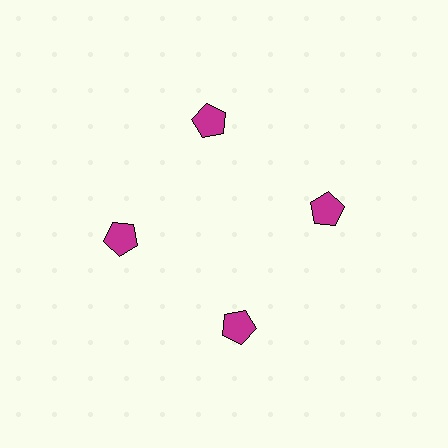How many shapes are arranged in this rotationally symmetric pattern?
There are 4 shapes, arranged in 4 groups of 1.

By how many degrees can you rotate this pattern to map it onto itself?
The pattern maps onto itself every 90 degrees of rotation.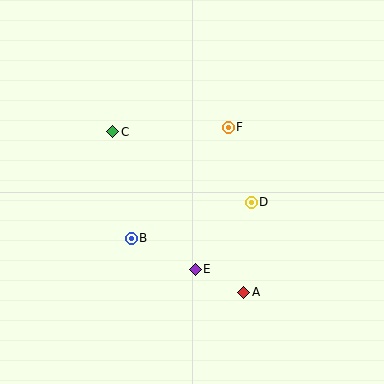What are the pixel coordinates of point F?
Point F is at (228, 127).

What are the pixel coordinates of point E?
Point E is at (195, 269).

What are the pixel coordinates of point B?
Point B is at (131, 238).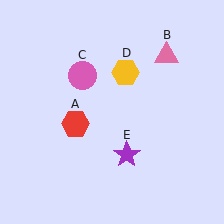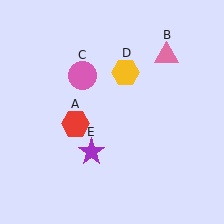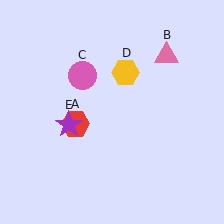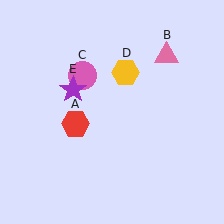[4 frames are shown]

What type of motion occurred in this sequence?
The purple star (object E) rotated clockwise around the center of the scene.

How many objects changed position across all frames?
1 object changed position: purple star (object E).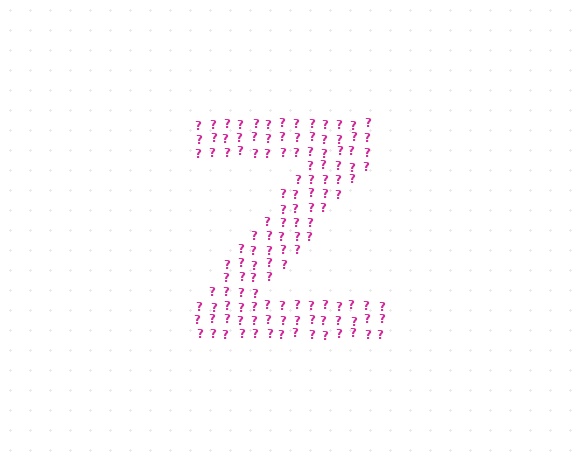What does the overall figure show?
The overall figure shows the letter Z.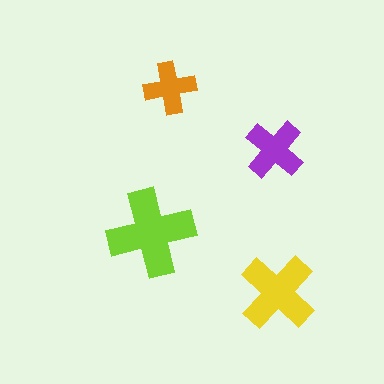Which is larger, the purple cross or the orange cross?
The purple one.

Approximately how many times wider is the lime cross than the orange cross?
About 1.5 times wider.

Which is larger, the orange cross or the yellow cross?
The yellow one.